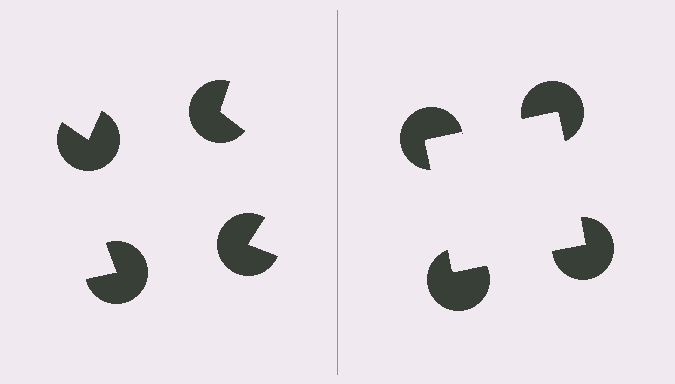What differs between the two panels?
The pac-man discs are positioned identically on both sides; only the wedge orientations differ. On the right they align to a square; on the left they are misaligned.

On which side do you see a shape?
An illusory square appears on the right side. On the left side the wedge cuts are rotated, so no coherent shape forms.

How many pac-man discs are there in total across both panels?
8 — 4 on each side.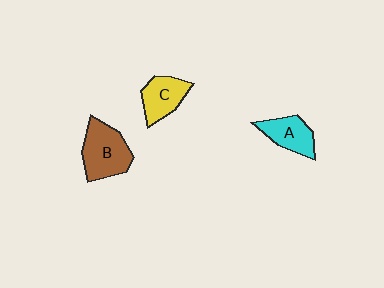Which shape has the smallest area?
Shape A (cyan).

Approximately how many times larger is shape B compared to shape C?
Approximately 1.4 times.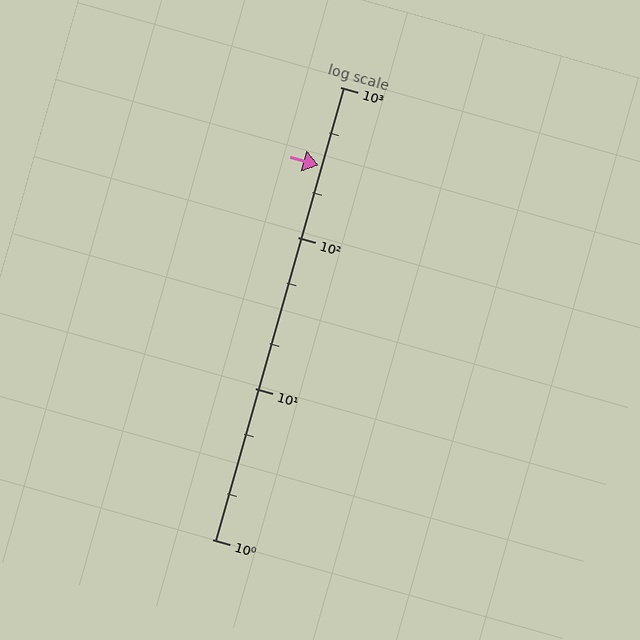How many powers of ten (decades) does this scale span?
The scale spans 3 decades, from 1 to 1000.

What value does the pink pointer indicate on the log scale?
The pointer indicates approximately 300.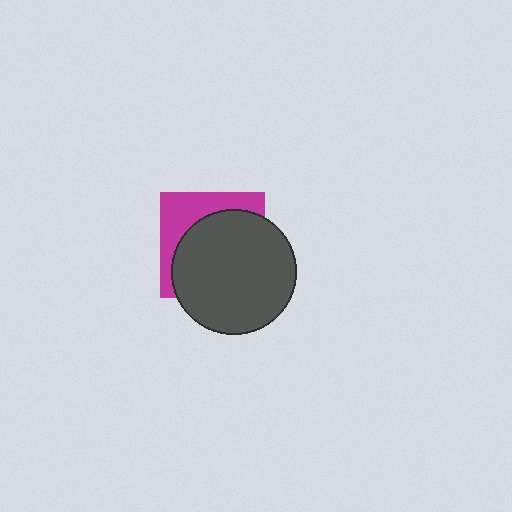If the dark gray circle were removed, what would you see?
You would see the complete magenta square.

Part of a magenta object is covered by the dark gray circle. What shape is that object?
It is a square.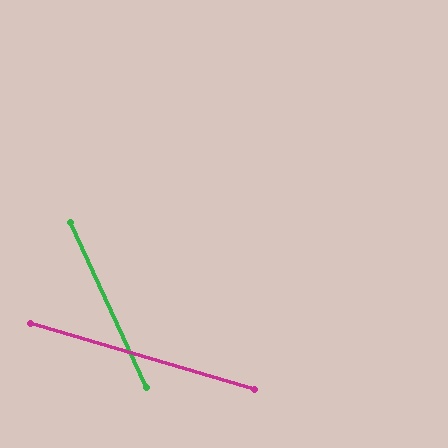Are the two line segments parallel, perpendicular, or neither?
Neither parallel nor perpendicular — they differ by about 49°.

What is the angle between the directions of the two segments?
Approximately 49 degrees.